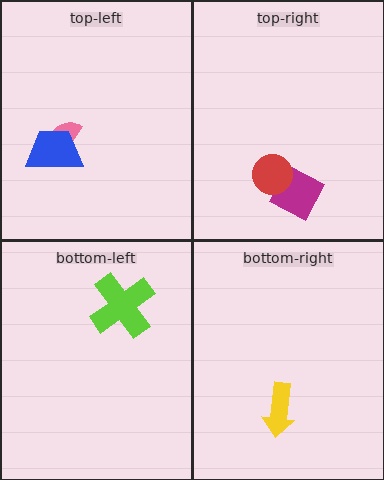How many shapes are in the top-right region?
2.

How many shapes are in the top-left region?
2.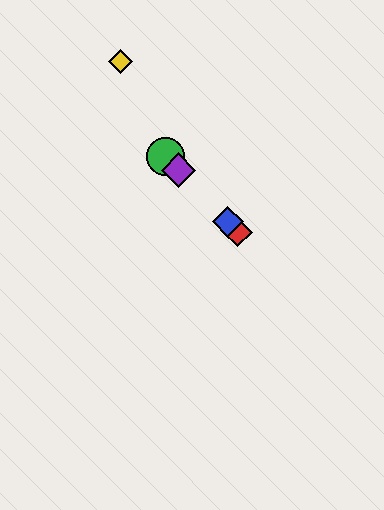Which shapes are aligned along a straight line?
The red diamond, the blue diamond, the green circle, the purple diamond are aligned along a straight line.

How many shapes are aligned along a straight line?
4 shapes (the red diamond, the blue diamond, the green circle, the purple diamond) are aligned along a straight line.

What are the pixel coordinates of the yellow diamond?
The yellow diamond is at (120, 62).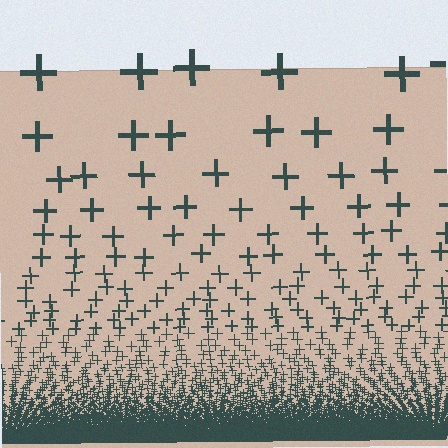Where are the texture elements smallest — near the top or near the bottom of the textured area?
Near the bottom.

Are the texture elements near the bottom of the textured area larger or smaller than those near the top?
Smaller. The gradient is inverted — elements near the bottom are smaller and denser.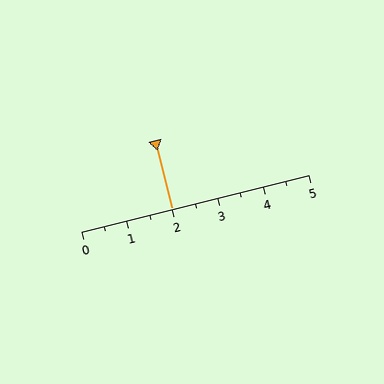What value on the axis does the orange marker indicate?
The marker indicates approximately 2.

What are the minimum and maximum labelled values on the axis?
The axis runs from 0 to 5.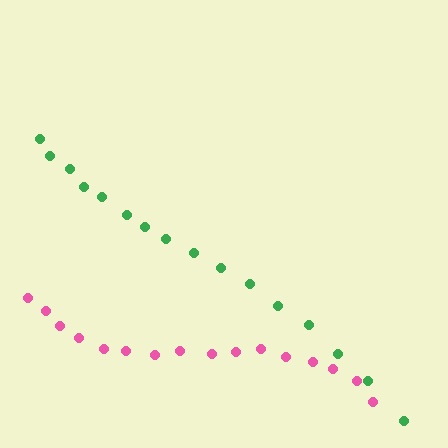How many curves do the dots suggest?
There are 2 distinct paths.